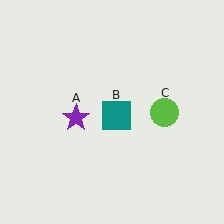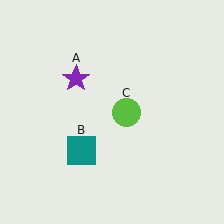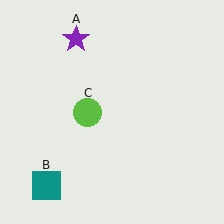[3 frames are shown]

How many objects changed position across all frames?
3 objects changed position: purple star (object A), teal square (object B), lime circle (object C).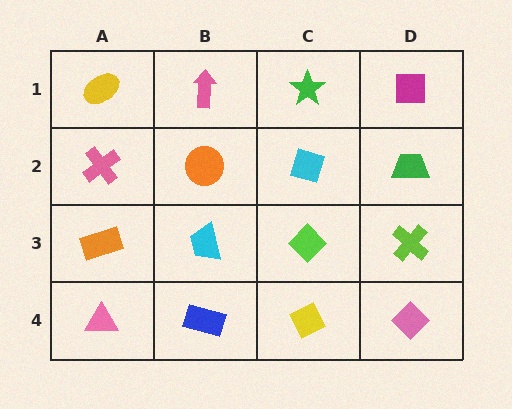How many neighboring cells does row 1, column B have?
3.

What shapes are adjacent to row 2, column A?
A yellow ellipse (row 1, column A), an orange rectangle (row 3, column A), an orange circle (row 2, column B).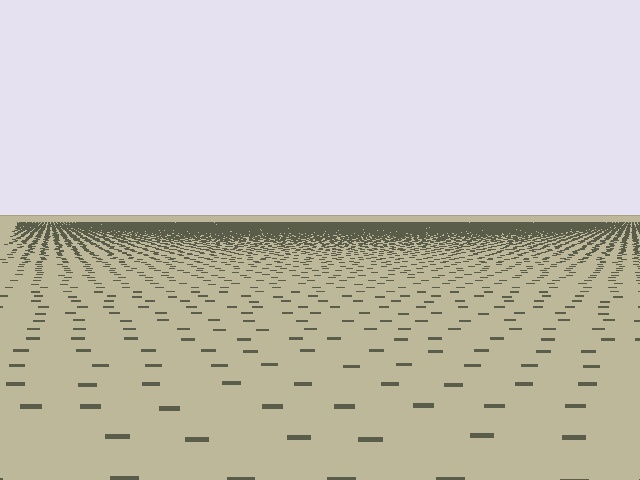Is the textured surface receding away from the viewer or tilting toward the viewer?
The surface is receding away from the viewer. Texture elements get smaller and denser toward the top.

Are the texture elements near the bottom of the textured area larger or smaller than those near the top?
Larger. Near the bottom, elements are closer to the viewer and appear at a bigger on-screen size.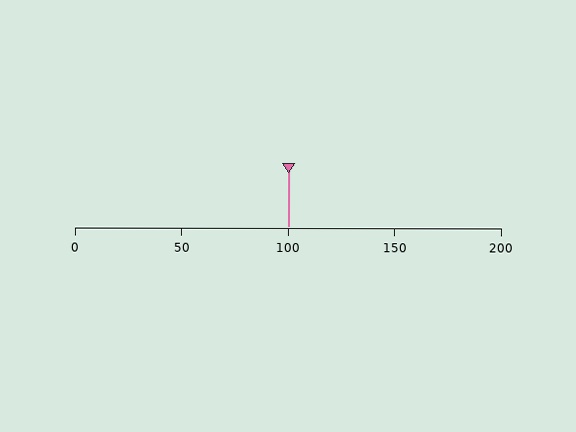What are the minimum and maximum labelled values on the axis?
The axis runs from 0 to 200.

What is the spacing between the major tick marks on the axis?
The major ticks are spaced 50 apart.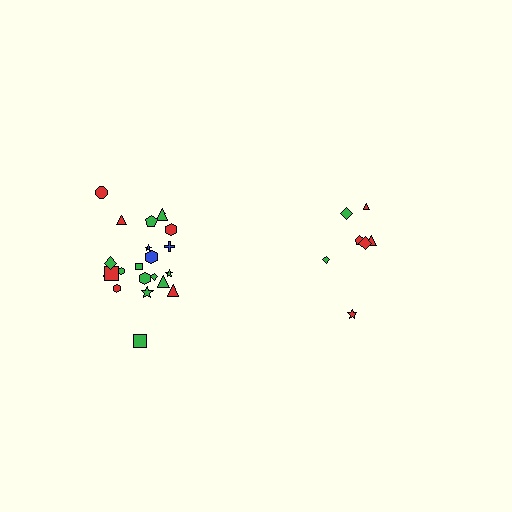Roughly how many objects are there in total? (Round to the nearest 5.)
Roughly 30 objects in total.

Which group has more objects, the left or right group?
The left group.